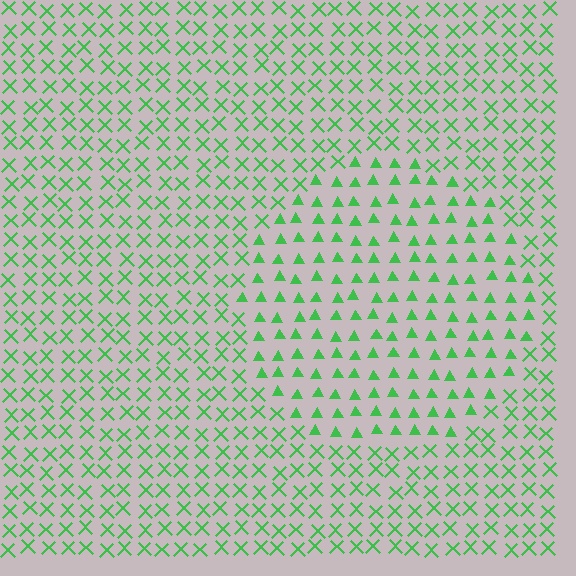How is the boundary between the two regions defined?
The boundary is defined by a change in element shape: triangles inside vs. X marks outside. All elements share the same color and spacing.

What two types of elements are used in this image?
The image uses triangles inside the circle region and X marks outside it.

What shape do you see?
I see a circle.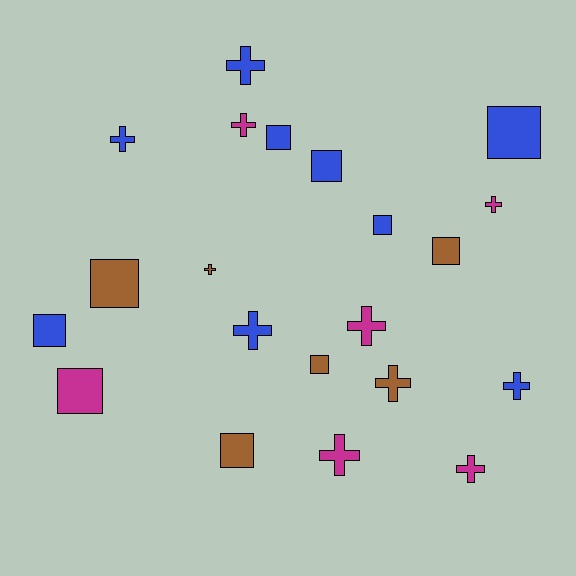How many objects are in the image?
There are 21 objects.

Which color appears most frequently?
Blue, with 9 objects.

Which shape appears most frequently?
Cross, with 11 objects.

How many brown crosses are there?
There are 2 brown crosses.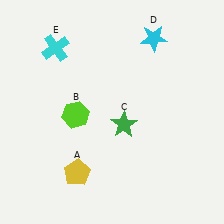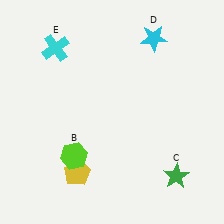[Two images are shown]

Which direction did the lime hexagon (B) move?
The lime hexagon (B) moved down.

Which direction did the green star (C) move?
The green star (C) moved right.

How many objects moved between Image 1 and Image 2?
2 objects moved between the two images.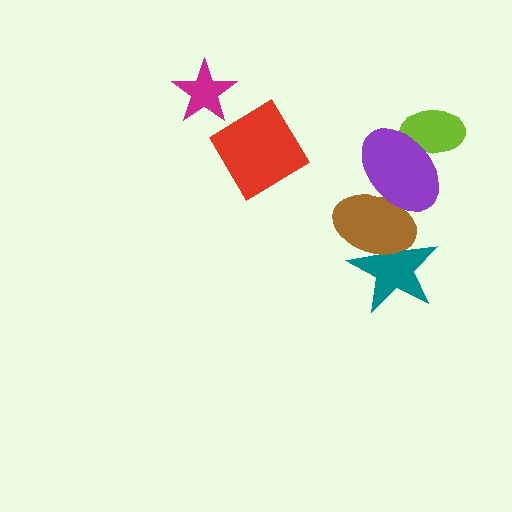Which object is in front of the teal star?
The brown ellipse is in front of the teal star.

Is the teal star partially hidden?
Yes, it is partially covered by another shape.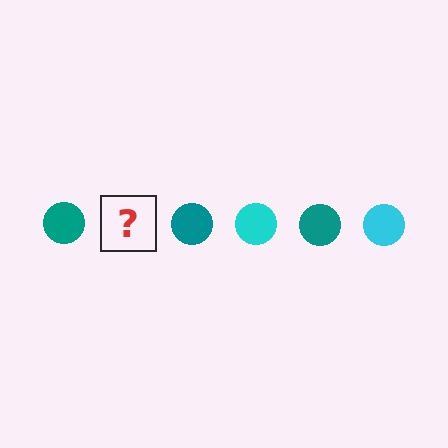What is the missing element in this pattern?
The missing element is a cyan circle.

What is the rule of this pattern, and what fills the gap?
The rule is that the pattern cycles through teal, cyan circles. The gap should be filled with a cyan circle.